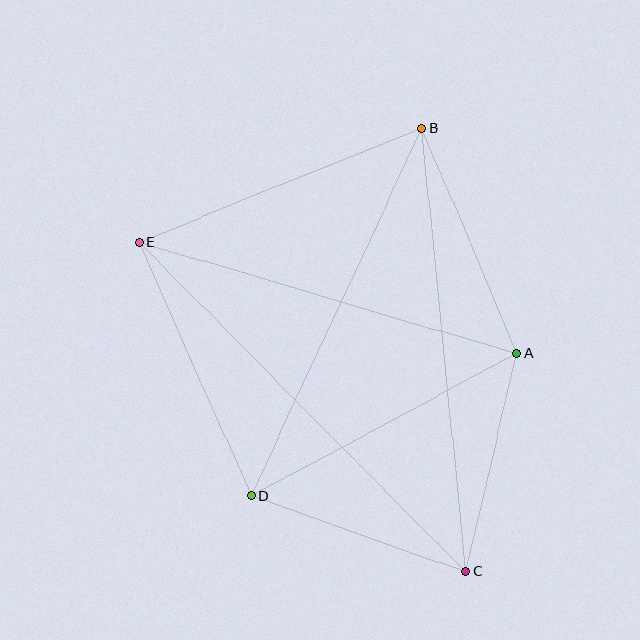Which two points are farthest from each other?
Points C and E are farthest from each other.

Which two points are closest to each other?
Points A and C are closest to each other.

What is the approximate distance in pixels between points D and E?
The distance between D and E is approximately 278 pixels.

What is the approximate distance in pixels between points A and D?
The distance between A and D is approximately 302 pixels.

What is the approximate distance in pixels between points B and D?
The distance between B and D is approximately 406 pixels.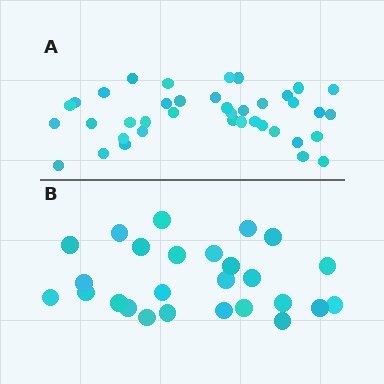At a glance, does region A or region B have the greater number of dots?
Region A (the top region) has more dots.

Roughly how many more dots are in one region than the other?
Region A has approximately 15 more dots than region B.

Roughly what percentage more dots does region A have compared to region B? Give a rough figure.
About 50% more.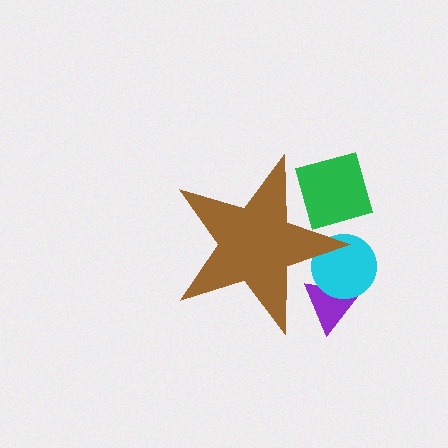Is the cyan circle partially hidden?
Yes, the cyan circle is partially hidden behind the brown star.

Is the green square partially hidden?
Yes, the green square is partially hidden behind the brown star.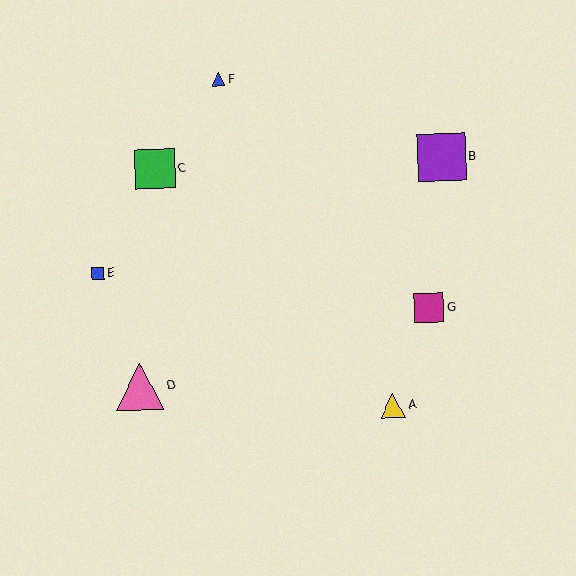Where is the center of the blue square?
The center of the blue square is at (98, 273).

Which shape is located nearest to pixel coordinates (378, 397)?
The yellow triangle (labeled A) at (393, 406) is nearest to that location.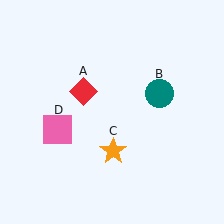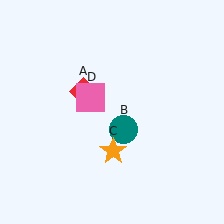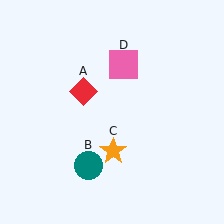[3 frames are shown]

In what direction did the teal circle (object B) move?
The teal circle (object B) moved down and to the left.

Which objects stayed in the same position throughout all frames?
Red diamond (object A) and orange star (object C) remained stationary.